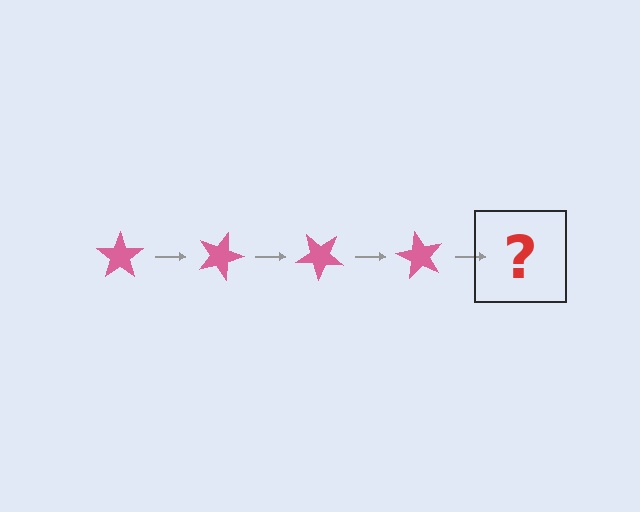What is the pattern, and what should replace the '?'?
The pattern is that the star rotates 20 degrees each step. The '?' should be a pink star rotated 80 degrees.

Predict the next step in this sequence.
The next step is a pink star rotated 80 degrees.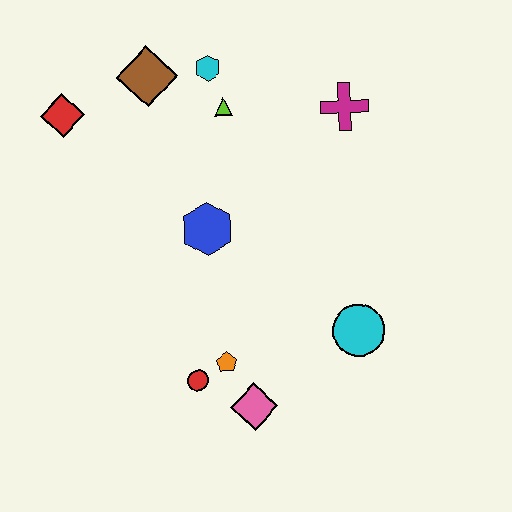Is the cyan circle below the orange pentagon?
No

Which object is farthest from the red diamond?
The cyan circle is farthest from the red diamond.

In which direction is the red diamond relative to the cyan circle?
The red diamond is to the left of the cyan circle.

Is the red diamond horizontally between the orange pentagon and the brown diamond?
No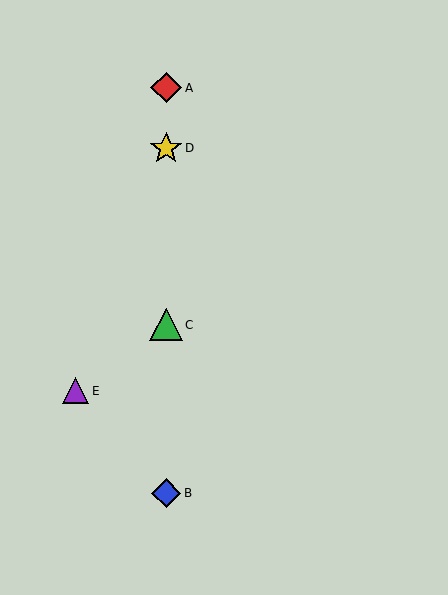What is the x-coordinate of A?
Object A is at x≈166.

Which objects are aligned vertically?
Objects A, B, C, D are aligned vertically.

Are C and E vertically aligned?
No, C is at x≈166 and E is at x≈76.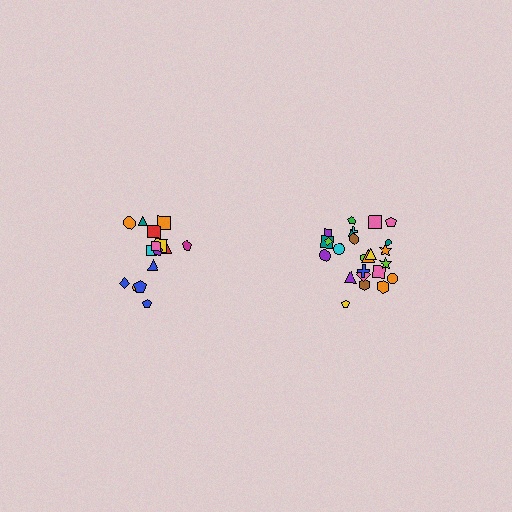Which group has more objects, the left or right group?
The right group.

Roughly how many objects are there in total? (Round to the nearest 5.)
Roughly 40 objects in total.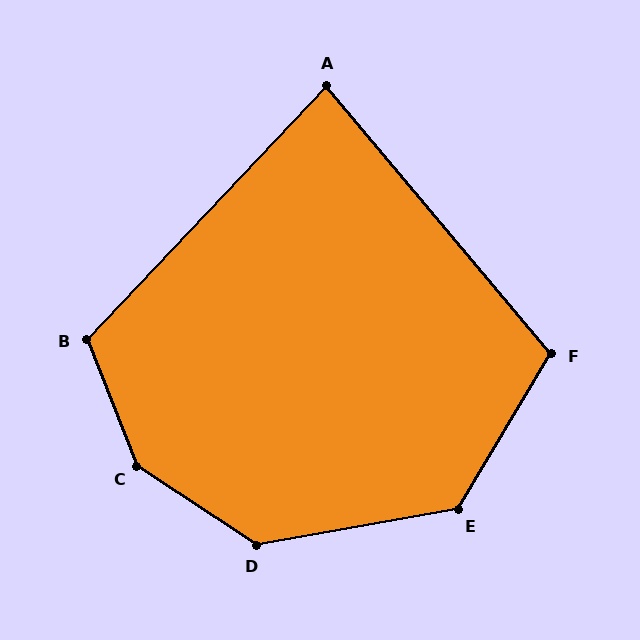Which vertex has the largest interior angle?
C, at approximately 145 degrees.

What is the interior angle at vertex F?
Approximately 109 degrees (obtuse).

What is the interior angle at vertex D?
Approximately 136 degrees (obtuse).